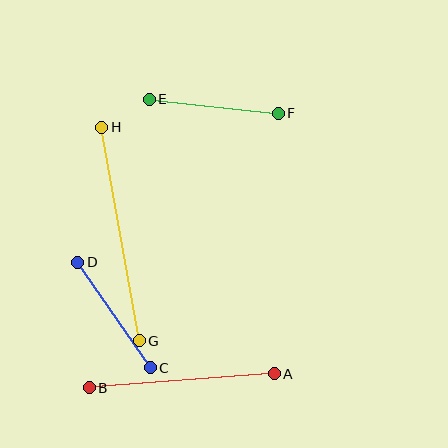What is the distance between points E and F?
The distance is approximately 130 pixels.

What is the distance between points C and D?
The distance is approximately 128 pixels.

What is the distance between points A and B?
The distance is approximately 186 pixels.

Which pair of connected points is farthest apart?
Points G and H are farthest apart.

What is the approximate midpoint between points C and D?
The midpoint is at approximately (114, 315) pixels.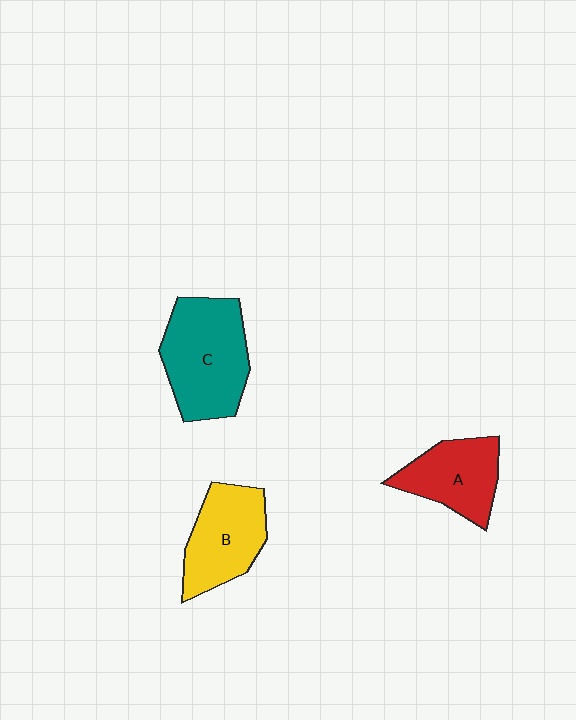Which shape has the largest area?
Shape C (teal).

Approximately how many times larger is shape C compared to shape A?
Approximately 1.5 times.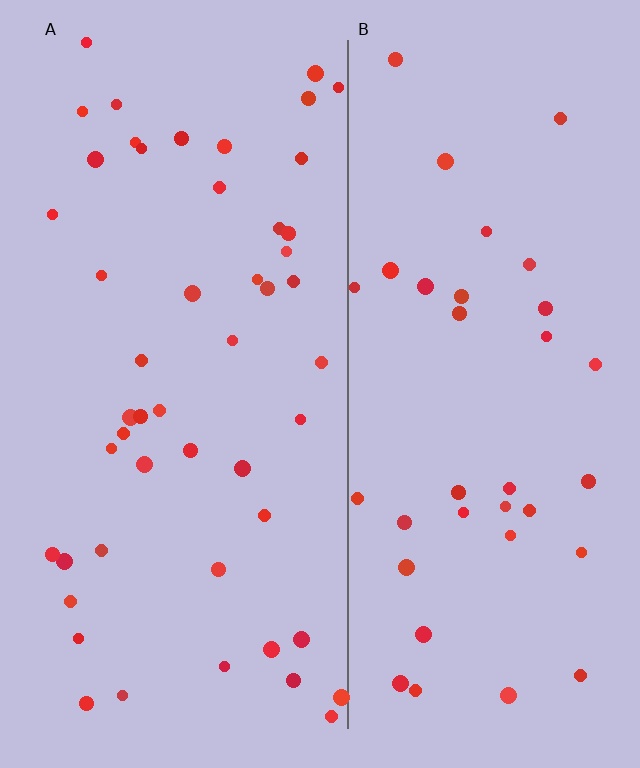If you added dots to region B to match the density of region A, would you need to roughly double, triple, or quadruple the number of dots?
Approximately double.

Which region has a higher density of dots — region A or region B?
A (the left).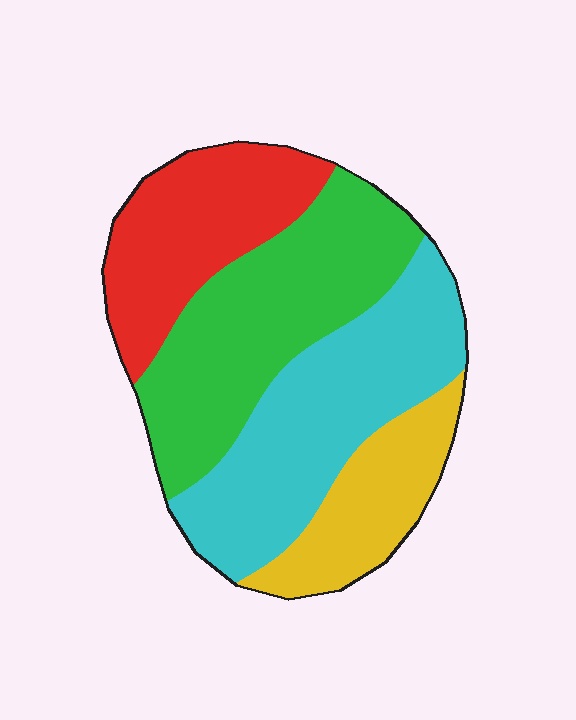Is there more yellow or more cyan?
Cyan.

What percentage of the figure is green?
Green covers 31% of the figure.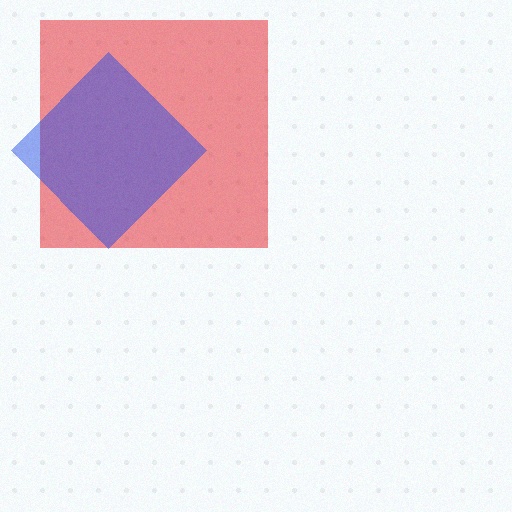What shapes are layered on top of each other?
The layered shapes are: a red square, a blue diamond.